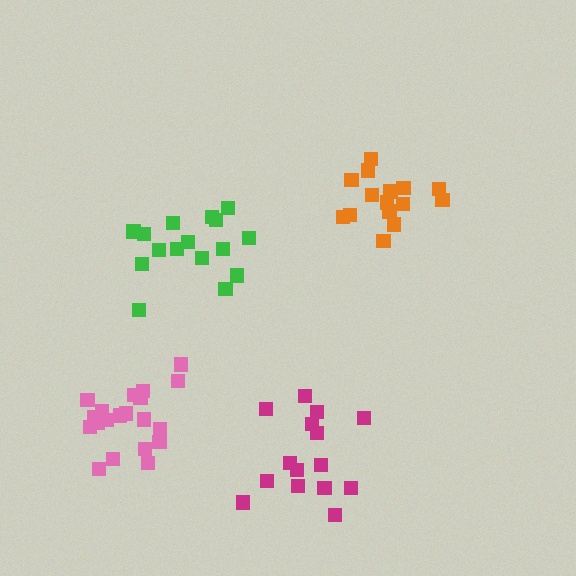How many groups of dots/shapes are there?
There are 4 groups.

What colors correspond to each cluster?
The clusters are colored: green, orange, pink, magenta.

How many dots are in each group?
Group 1: 16 dots, Group 2: 15 dots, Group 3: 20 dots, Group 4: 15 dots (66 total).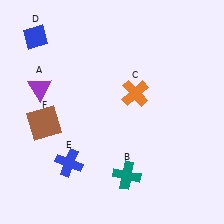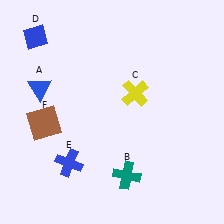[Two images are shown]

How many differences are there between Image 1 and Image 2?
There are 2 differences between the two images.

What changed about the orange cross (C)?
In Image 1, C is orange. In Image 2, it changed to yellow.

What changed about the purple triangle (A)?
In Image 1, A is purple. In Image 2, it changed to blue.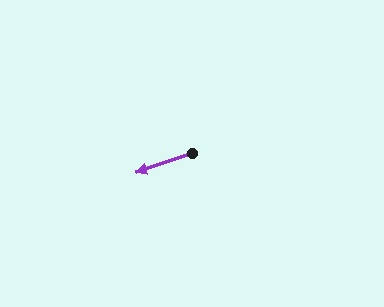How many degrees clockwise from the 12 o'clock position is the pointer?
Approximately 252 degrees.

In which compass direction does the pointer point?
West.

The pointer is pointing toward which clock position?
Roughly 8 o'clock.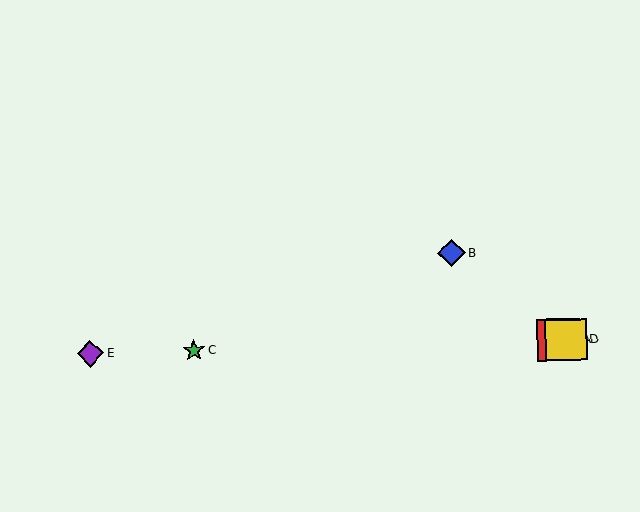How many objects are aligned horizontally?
4 objects (A, C, D, E) are aligned horizontally.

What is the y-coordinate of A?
Object A is at y≈340.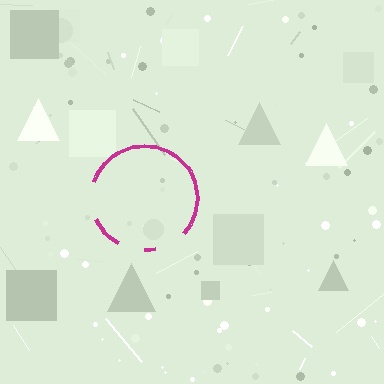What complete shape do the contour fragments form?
The contour fragments form a circle.